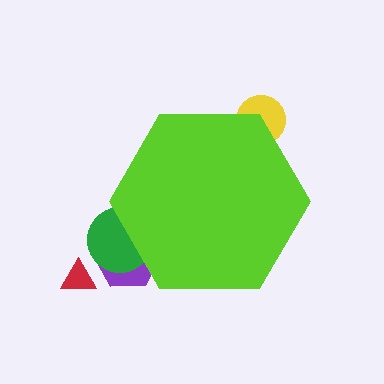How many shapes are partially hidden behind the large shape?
3 shapes are partially hidden.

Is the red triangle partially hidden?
No, the red triangle is fully visible.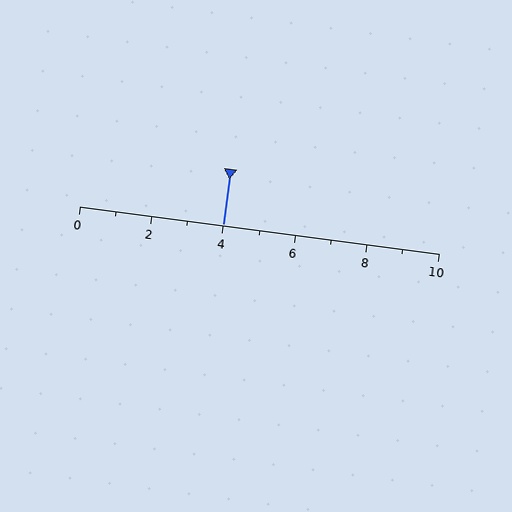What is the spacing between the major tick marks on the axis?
The major ticks are spaced 2 apart.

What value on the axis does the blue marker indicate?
The marker indicates approximately 4.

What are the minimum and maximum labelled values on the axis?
The axis runs from 0 to 10.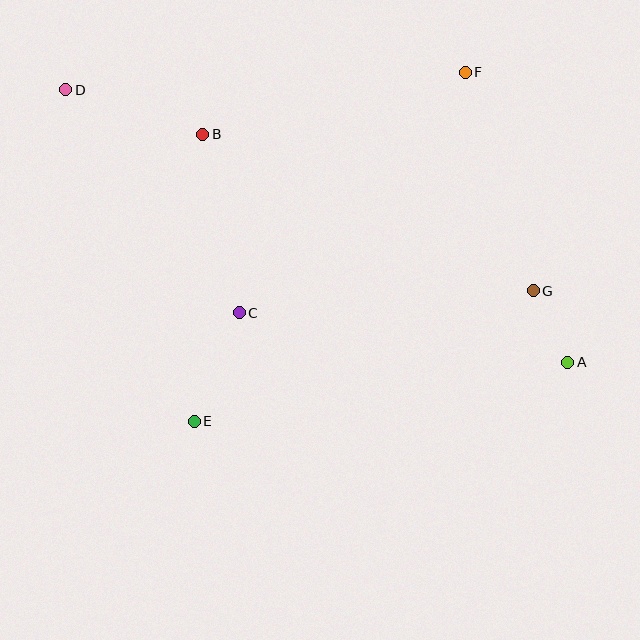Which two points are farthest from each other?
Points A and D are farthest from each other.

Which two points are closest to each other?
Points A and G are closest to each other.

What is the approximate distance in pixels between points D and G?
The distance between D and G is approximately 509 pixels.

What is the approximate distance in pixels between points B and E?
The distance between B and E is approximately 287 pixels.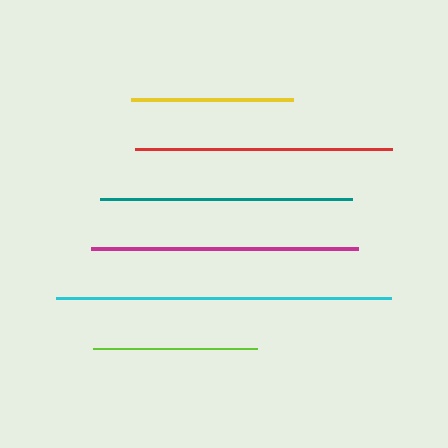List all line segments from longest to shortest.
From longest to shortest: cyan, magenta, red, teal, lime, yellow.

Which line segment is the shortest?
The yellow line is the shortest at approximately 162 pixels.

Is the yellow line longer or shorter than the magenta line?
The magenta line is longer than the yellow line.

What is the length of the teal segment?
The teal segment is approximately 252 pixels long.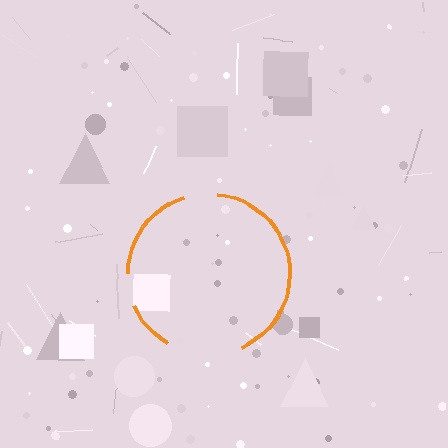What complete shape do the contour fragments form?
The contour fragments form a circle.